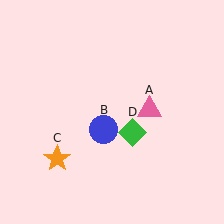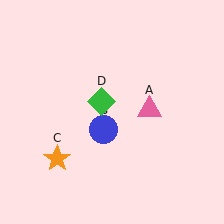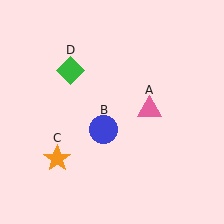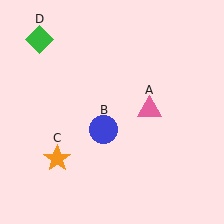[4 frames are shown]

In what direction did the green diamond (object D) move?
The green diamond (object D) moved up and to the left.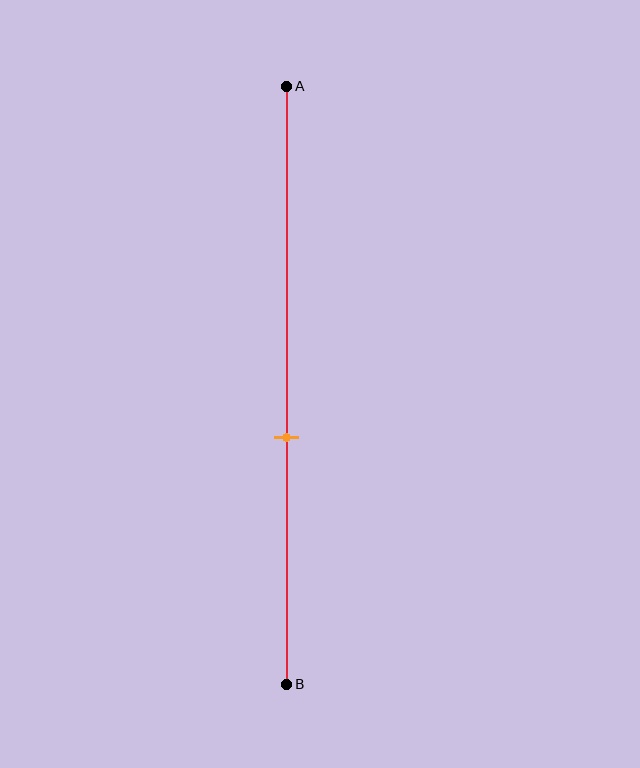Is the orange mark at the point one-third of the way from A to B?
No, the mark is at about 60% from A, not at the 33% one-third point.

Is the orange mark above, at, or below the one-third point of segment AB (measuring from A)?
The orange mark is below the one-third point of segment AB.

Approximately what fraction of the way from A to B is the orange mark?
The orange mark is approximately 60% of the way from A to B.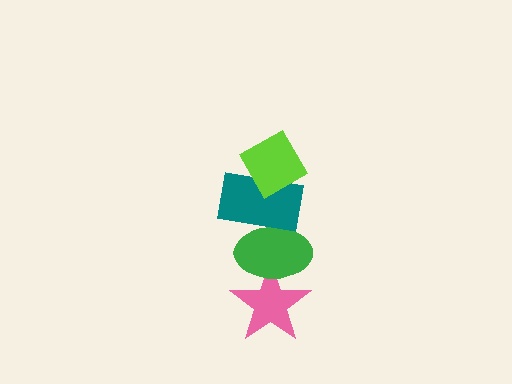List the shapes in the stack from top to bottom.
From top to bottom: the lime diamond, the teal rectangle, the green ellipse, the pink star.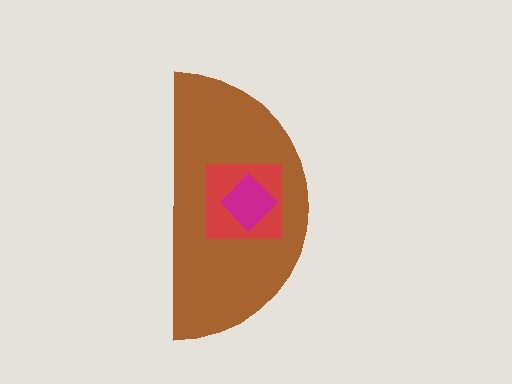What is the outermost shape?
The brown semicircle.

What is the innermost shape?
The magenta diamond.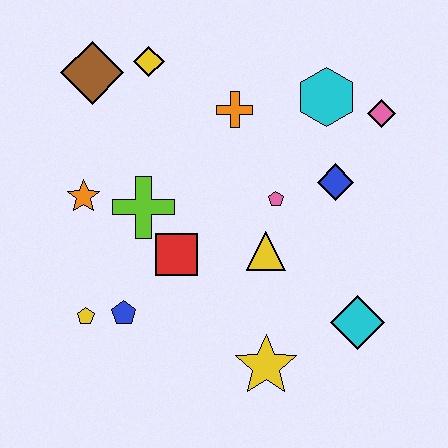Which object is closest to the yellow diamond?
The brown diamond is closest to the yellow diamond.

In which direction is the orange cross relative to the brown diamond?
The orange cross is to the right of the brown diamond.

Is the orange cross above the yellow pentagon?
Yes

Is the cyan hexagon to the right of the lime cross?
Yes